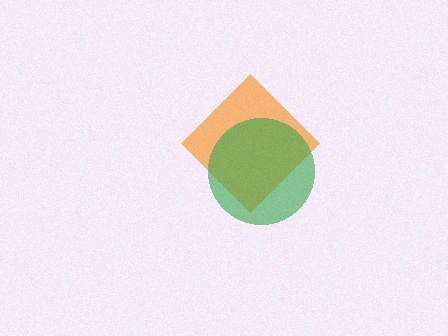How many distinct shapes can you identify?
There are 2 distinct shapes: an orange diamond, a green circle.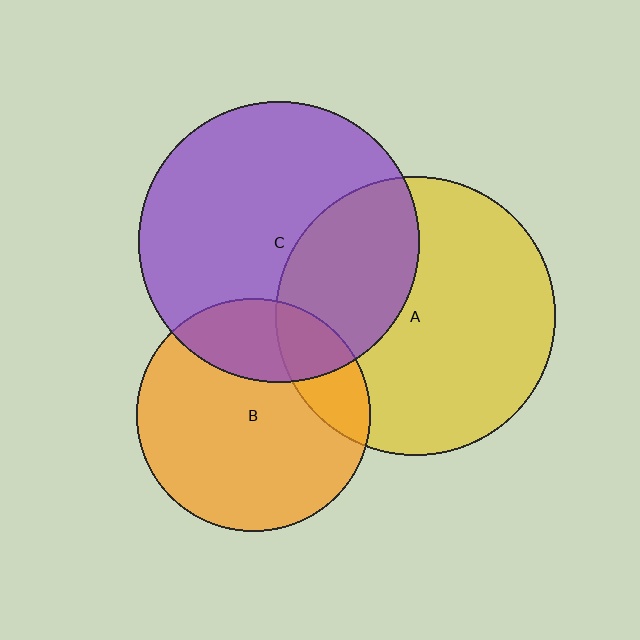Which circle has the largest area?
Circle C (purple).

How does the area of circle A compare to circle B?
Approximately 1.4 times.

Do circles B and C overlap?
Yes.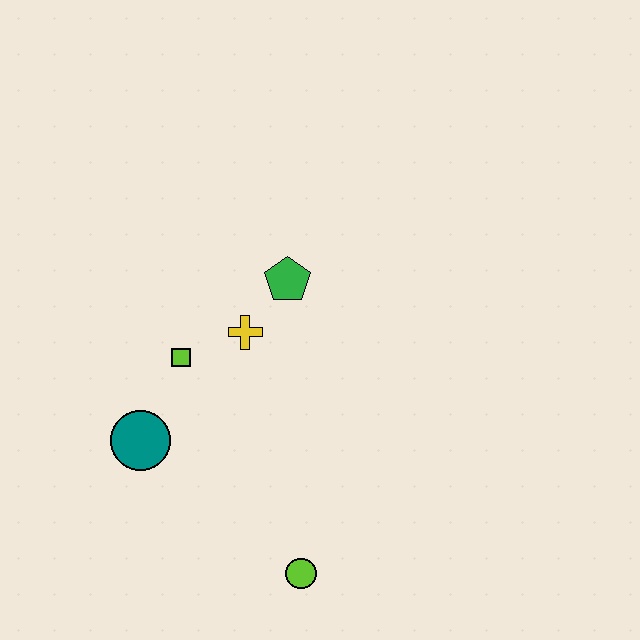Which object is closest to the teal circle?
The lime square is closest to the teal circle.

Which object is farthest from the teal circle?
The green pentagon is farthest from the teal circle.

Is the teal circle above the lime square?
No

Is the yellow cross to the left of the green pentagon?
Yes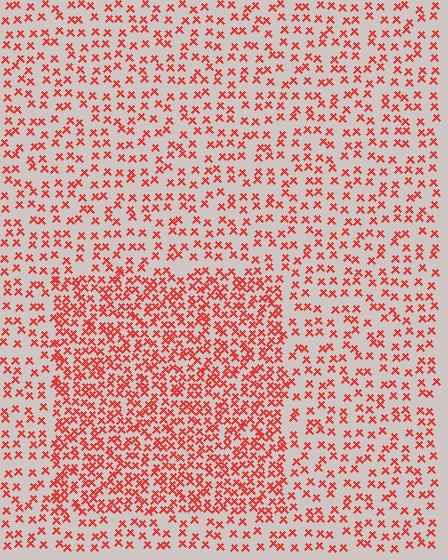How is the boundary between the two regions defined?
The boundary is defined by a change in element density (approximately 2.0x ratio). All elements are the same color, size, and shape.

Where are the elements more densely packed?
The elements are more densely packed inside the rectangle boundary.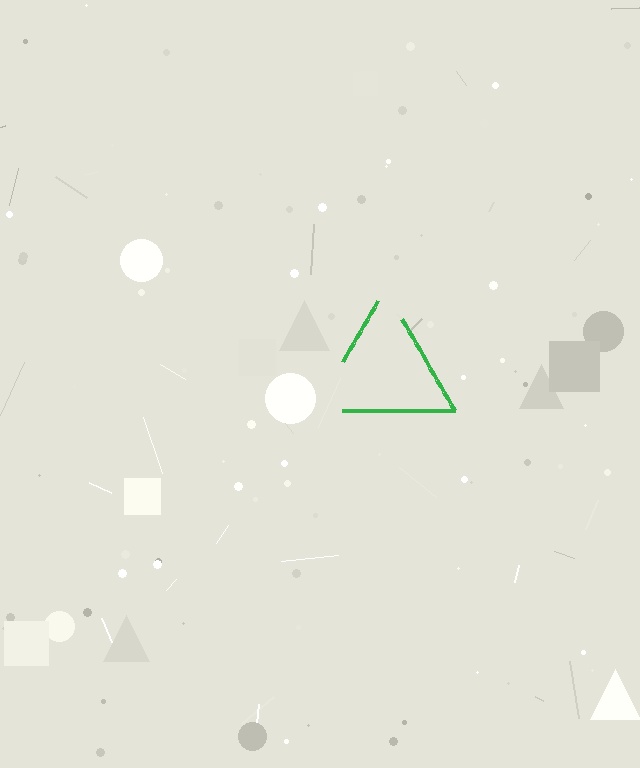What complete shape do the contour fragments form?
The contour fragments form a triangle.